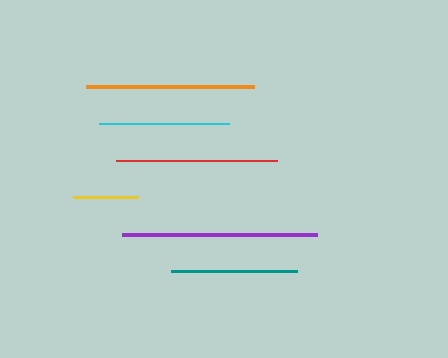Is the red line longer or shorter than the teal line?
The red line is longer than the teal line.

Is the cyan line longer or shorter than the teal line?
The cyan line is longer than the teal line.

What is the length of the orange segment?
The orange segment is approximately 168 pixels long.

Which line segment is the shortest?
The yellow line is the shortest at approximately 66 pixels.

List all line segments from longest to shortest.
From longest to shortest: purple, orange, red, cyan, teal, yellow.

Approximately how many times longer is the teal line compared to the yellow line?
The teal line is approximately 1.9 times the length of the yellow line.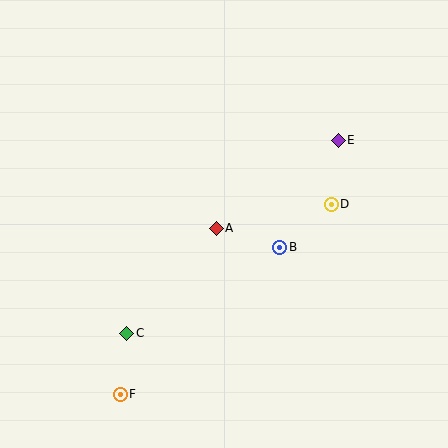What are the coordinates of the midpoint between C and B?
The midpoint between C and B is at (203, 290).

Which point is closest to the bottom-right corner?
Point B is closest to the bottom-right corner.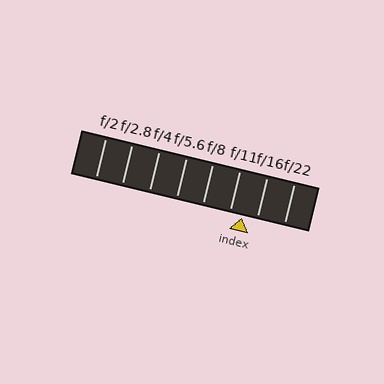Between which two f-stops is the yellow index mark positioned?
The index mark is between f/11 and f/16.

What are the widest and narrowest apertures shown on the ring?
The widest aperture shown is f/2 and the narrowest is f/22.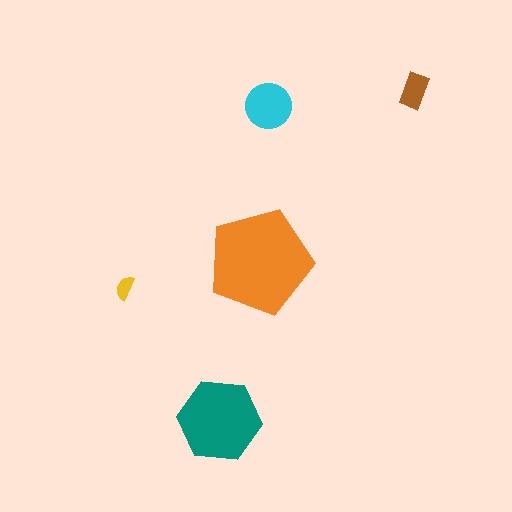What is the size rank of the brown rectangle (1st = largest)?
4th.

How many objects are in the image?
There are 5 objects in the image.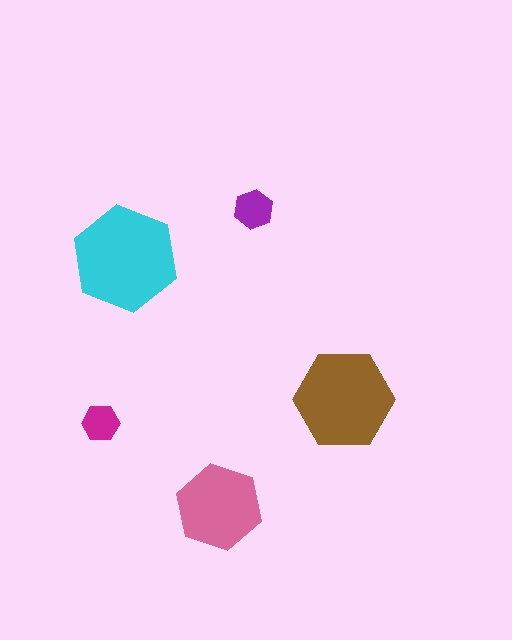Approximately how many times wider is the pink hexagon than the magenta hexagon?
About 2.5 times wider.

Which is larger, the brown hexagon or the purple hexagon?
The brown one.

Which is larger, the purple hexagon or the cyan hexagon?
The cyan one.